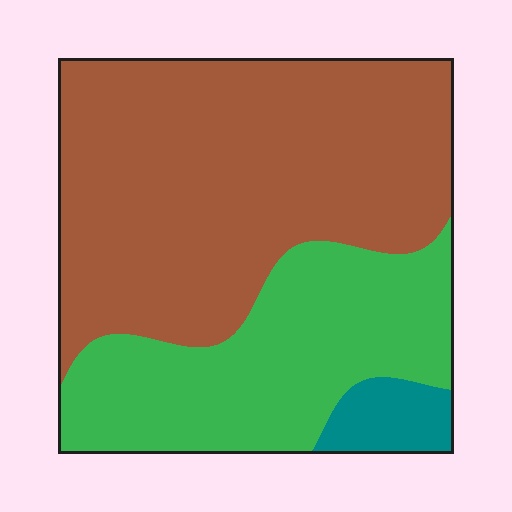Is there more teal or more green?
Green.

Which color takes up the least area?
Teal, at roughly 5%.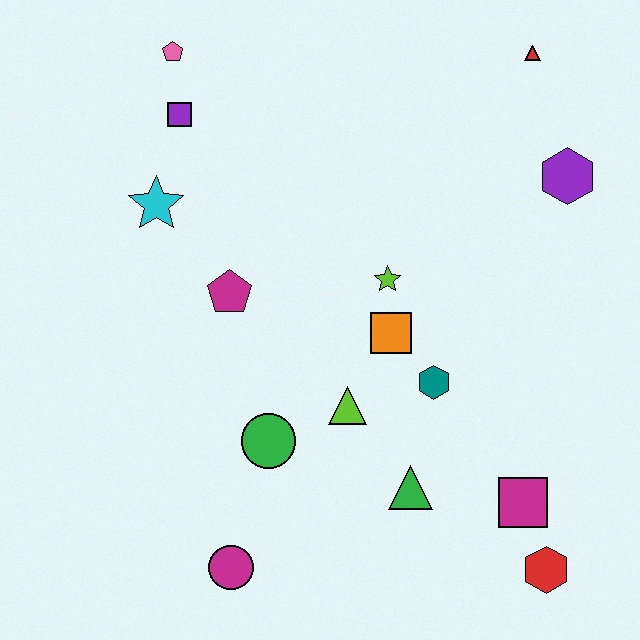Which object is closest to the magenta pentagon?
The cyan star is closest to the magenta pentagon.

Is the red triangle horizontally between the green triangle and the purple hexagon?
Yes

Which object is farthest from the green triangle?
The pink pentagon is farthest from the green triangle.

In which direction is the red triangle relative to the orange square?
The red triangle is above the orange square.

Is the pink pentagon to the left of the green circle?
Yes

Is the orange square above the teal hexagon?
Yes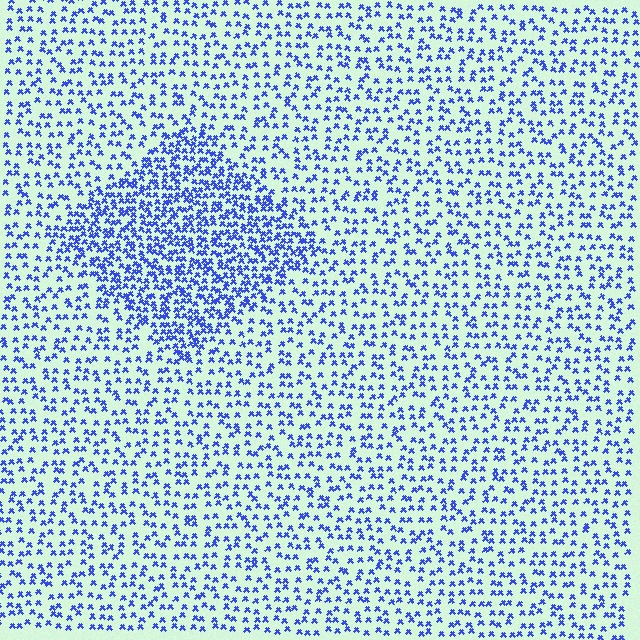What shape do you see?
I see a diamond.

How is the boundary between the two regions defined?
The boundary is defined by a change in element density (approximately 2.0x ratio). All elements are the same color, size, and shape.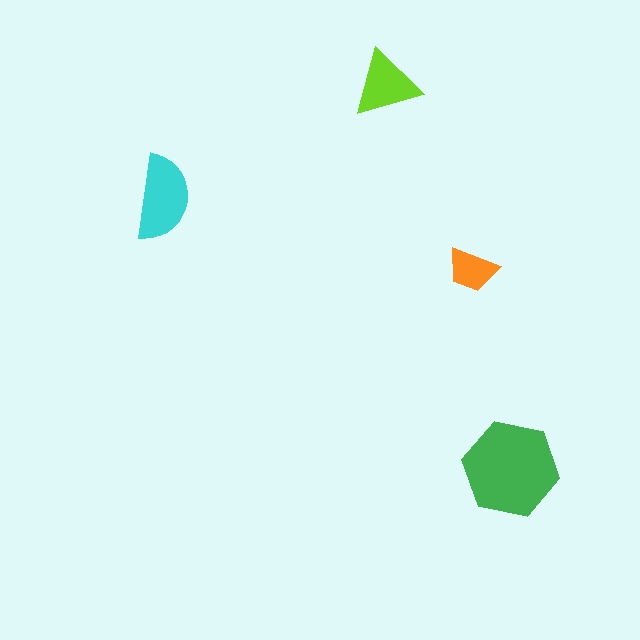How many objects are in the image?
There are 4 objects in the image.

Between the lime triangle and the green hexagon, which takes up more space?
The green hexagon.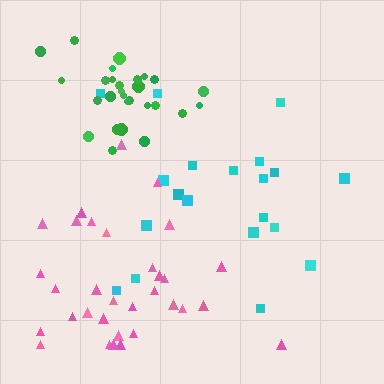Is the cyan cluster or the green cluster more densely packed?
Green.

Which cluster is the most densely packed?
Green.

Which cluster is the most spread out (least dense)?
Cyan.